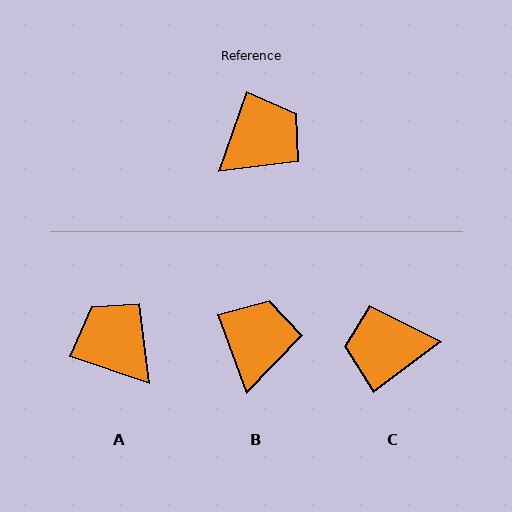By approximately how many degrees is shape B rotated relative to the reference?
Approximately 39 degrees counter-clockwise.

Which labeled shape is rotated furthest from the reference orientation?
C, about 146 degrees away.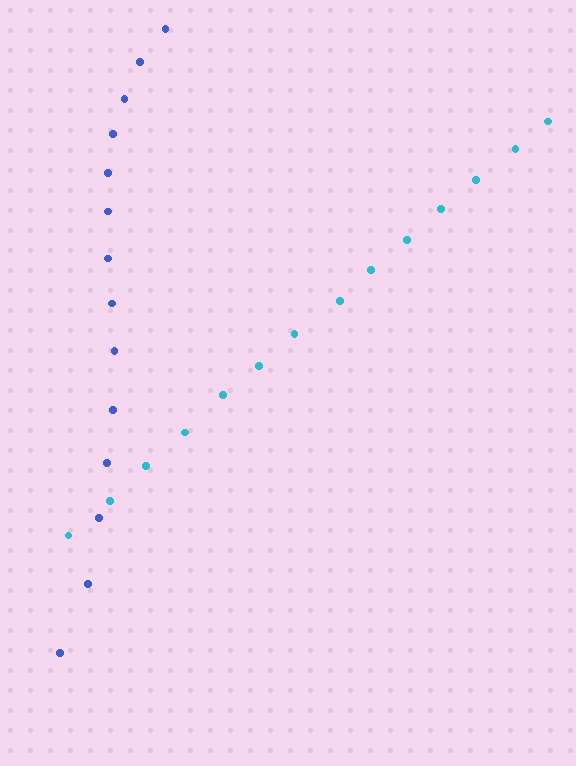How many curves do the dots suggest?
There are 2 distinct paths.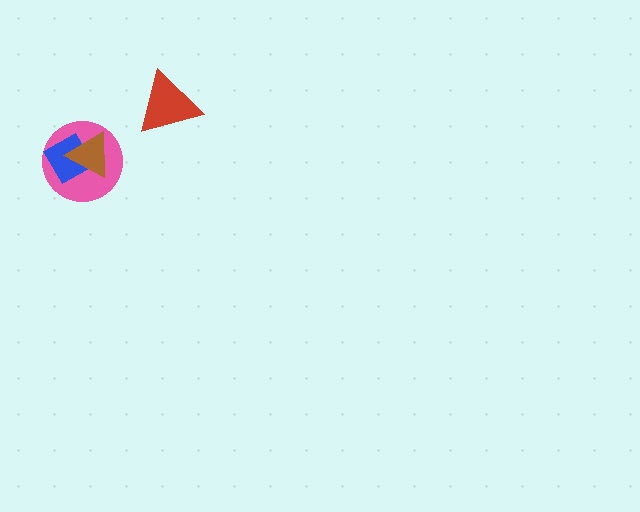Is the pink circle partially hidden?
Yes, it is partially covered by another shape.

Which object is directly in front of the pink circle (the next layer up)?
The blue diamond is directly in front of the pink circle.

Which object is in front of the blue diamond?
The brown triangle is in front of the blue diamond.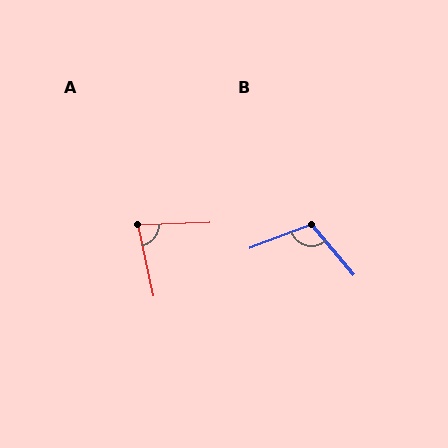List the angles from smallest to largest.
A (80°), B (110°).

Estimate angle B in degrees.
Approximately 110 degrees.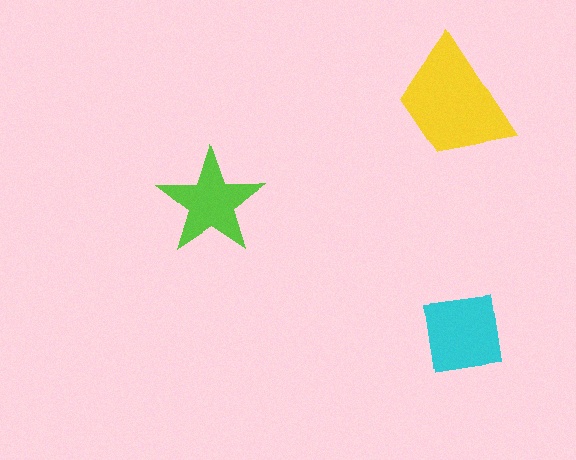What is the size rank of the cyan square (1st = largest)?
2nd.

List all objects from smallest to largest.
The lime star, the cyan square, the yellow trapezoid.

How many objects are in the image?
There are 3 objects in the image.